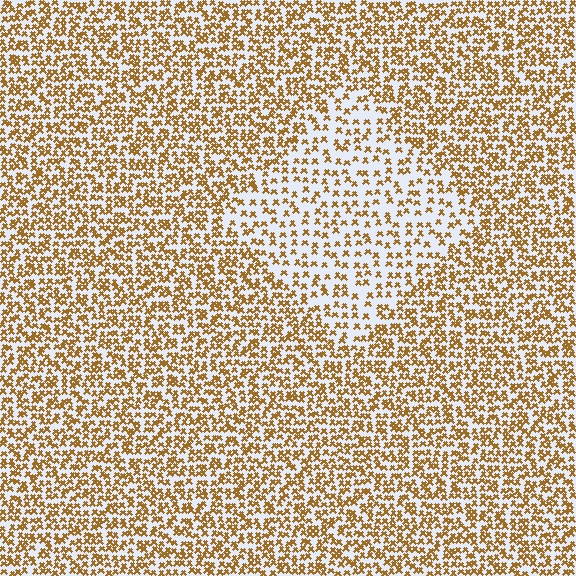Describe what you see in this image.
The image contains small brown elements arranged at two different densities. A diamond-shaped region is visible where the elements are less densely packed than the surrounding area.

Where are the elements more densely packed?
The elements are more densely packed outside the diamond boundary.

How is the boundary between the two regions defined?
The boundary is defined by a change in element density (approximately 1.9x ratio). All elements are the same color, size, and shape.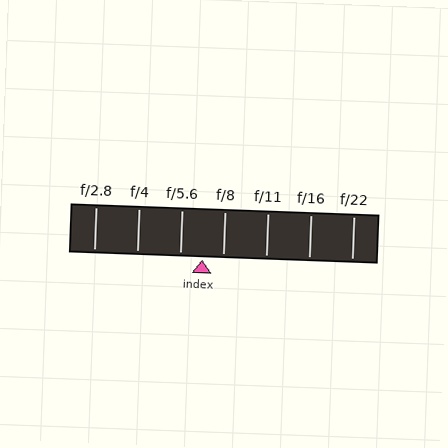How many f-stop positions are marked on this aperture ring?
There are 7 f-stop positions marked.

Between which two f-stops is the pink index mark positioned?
The index mark is between f/5.6 and f/8.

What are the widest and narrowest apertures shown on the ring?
The widest aperture shown is f/2.8 and the narrowest is f/22.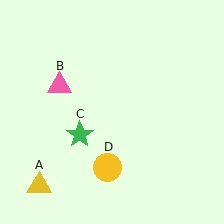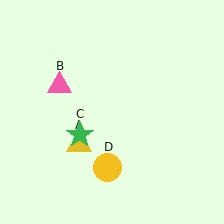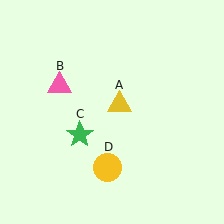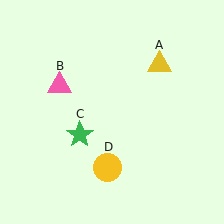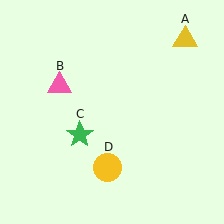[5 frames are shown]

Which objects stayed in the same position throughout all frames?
Pink triangle (object B) and green star (object C) and yellow circle (object D) remained stationary.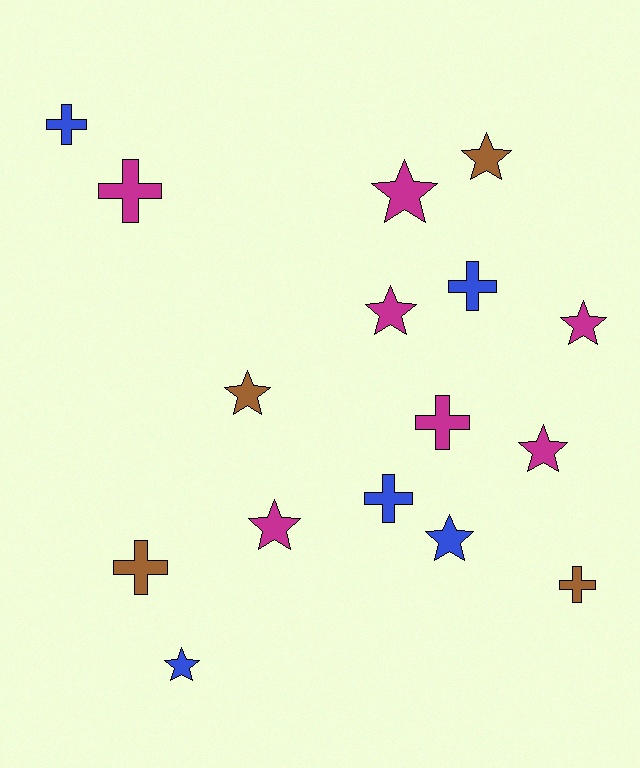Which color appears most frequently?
Magenta, with 7 objects.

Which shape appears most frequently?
Star, with 9 objects.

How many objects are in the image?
There are 16 objects.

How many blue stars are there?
There are 2 blue stars.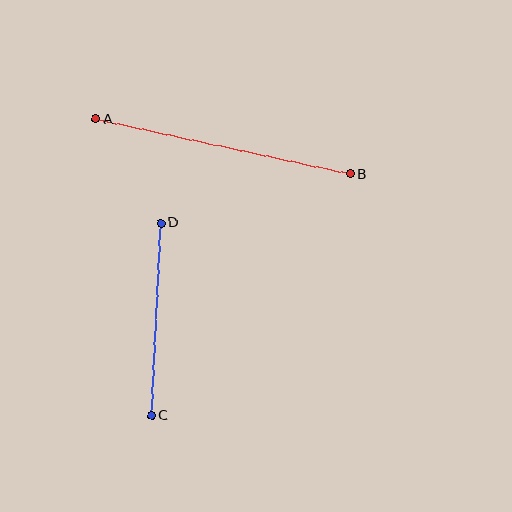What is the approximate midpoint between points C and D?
The midpoint is at approximately (156, 319) pixels.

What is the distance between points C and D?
The distance is approximately 193 pixels.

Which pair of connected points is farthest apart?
Points A and B are farthest apart.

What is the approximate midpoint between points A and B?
The midpoint is at approximately (223, 146) pixels.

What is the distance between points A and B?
The distance is approximately 260 pixels.